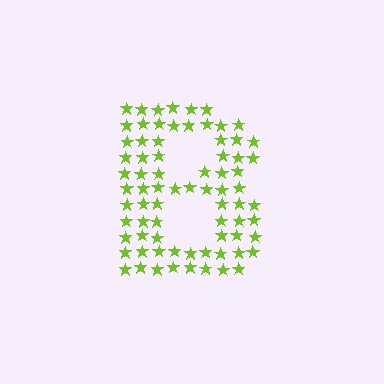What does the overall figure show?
The overall figure shows the letter B.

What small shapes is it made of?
It is made of small stars.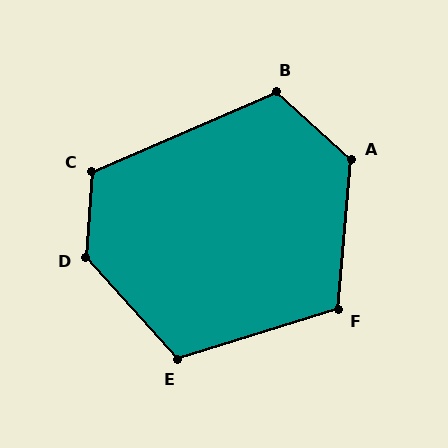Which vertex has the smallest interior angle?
F, at approximately 112 degrees.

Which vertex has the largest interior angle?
D, at approximately 134 degrees.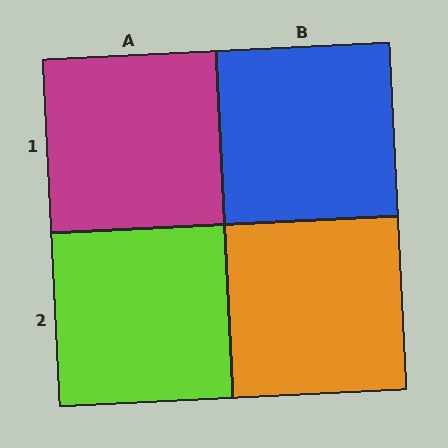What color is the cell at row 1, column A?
Magenta.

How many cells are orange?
1 cell is orange.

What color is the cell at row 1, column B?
Blue.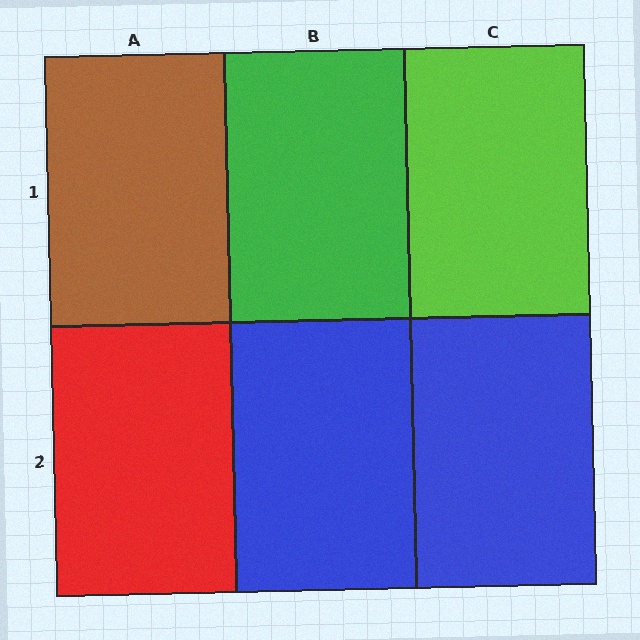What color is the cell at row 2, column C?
Blue.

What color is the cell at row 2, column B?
Blue.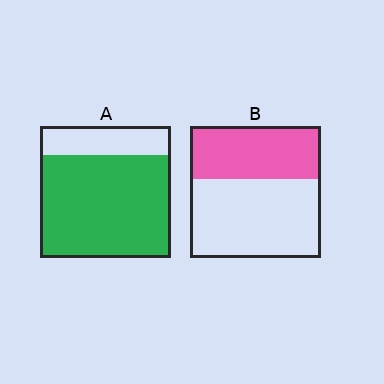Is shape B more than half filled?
No.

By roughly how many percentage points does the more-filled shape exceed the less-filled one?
By roughly 40 percentage points (A over B).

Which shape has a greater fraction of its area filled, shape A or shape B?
Shape A.